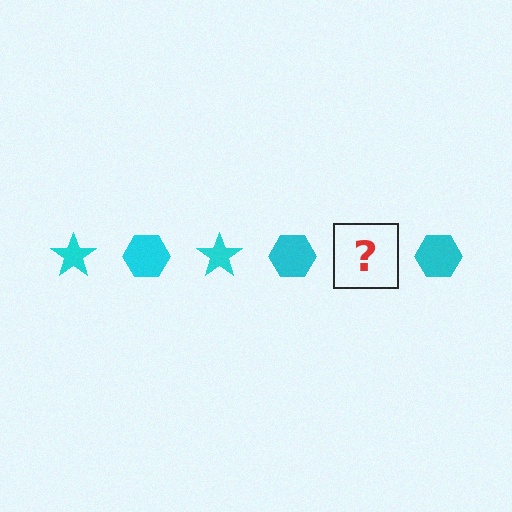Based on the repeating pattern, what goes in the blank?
The blank should be a cyan star.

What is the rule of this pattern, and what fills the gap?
The rule is that the pattern cycles through star, hexagon shapes in cyan. The gap should be filled with a cyan star.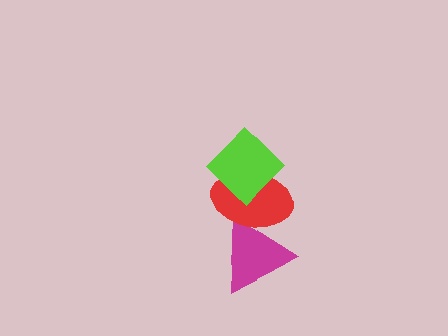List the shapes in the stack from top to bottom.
From top to bottom: the lime diamond, the red ellipse, the magenta triangle.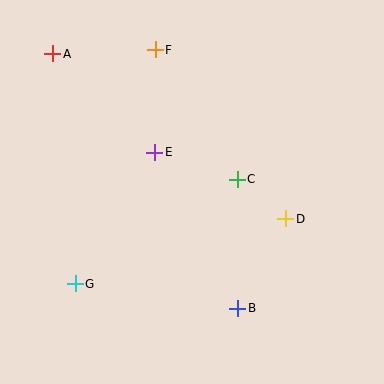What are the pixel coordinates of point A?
Point A is at (53, 54).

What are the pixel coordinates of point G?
Point G is at (75, 284).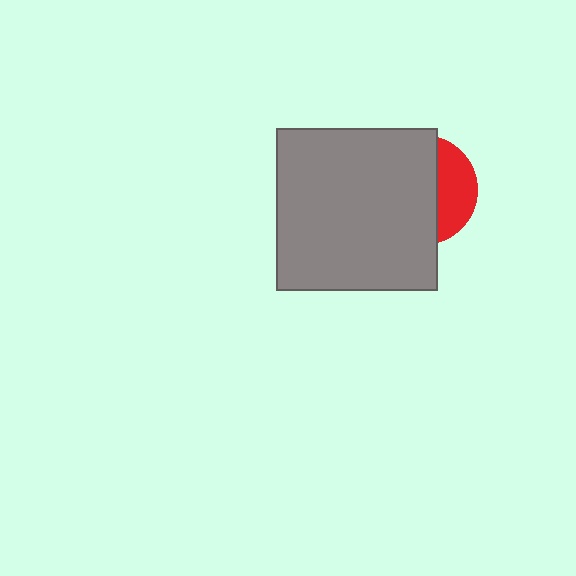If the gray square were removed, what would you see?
You would see the complete red circle.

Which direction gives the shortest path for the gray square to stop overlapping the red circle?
Moving left gives the shortest separation.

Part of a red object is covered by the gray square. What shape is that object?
It is a circle.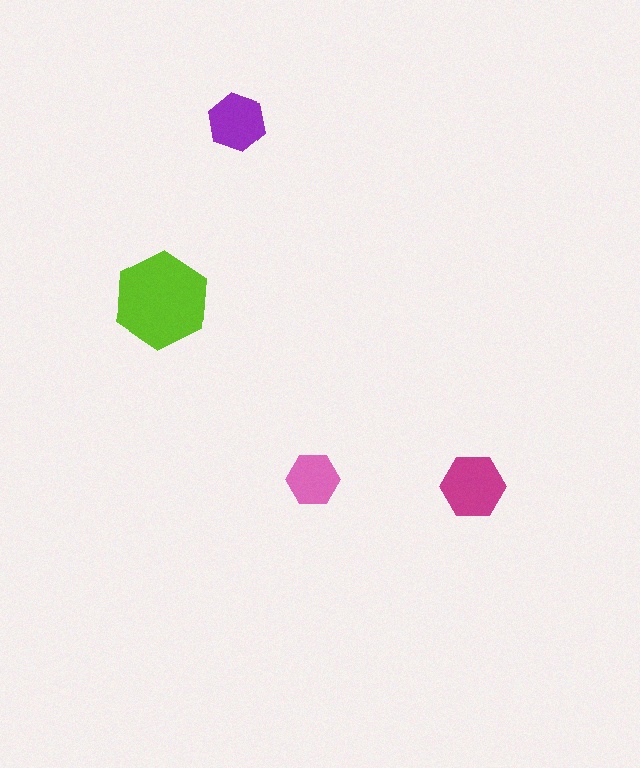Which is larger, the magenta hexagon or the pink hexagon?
The magenta one.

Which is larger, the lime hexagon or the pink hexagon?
The lime one.